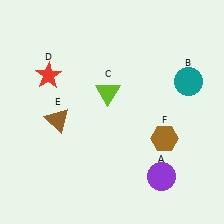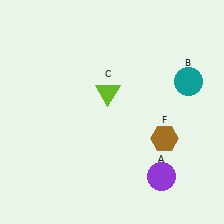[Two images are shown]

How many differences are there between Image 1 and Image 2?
There are 2 differences between the two images.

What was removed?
The brown triangle (E), the red star (D) were removed in Image 2.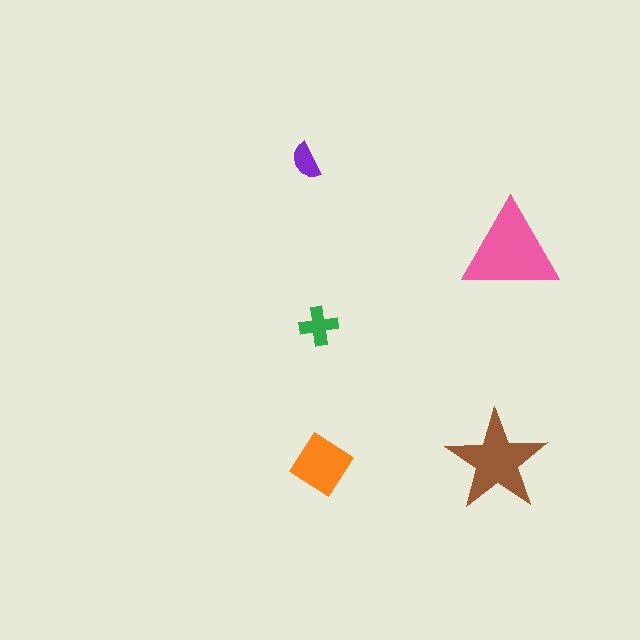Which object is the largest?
The pink triangle.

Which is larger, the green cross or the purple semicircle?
The green cross.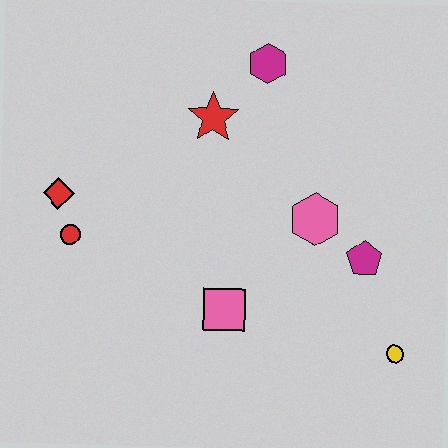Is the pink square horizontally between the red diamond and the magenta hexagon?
Yes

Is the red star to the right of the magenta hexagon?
No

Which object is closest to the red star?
The magenta hexagon is closest to the red star.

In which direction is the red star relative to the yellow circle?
The red star is above the yellow circle.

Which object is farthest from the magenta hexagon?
The yellow circle is farthest from the magenta hexagon.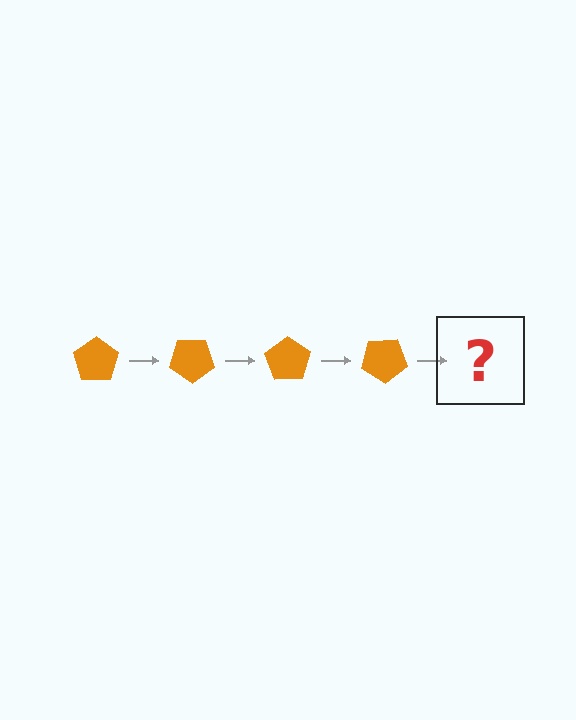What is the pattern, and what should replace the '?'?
The pattern is that the pentagon rotates 35 degrees each step. The '?' should be an orange pentagon rotated 140 degrees.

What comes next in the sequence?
The next element should be an orange pentagon rotated 140 degrees.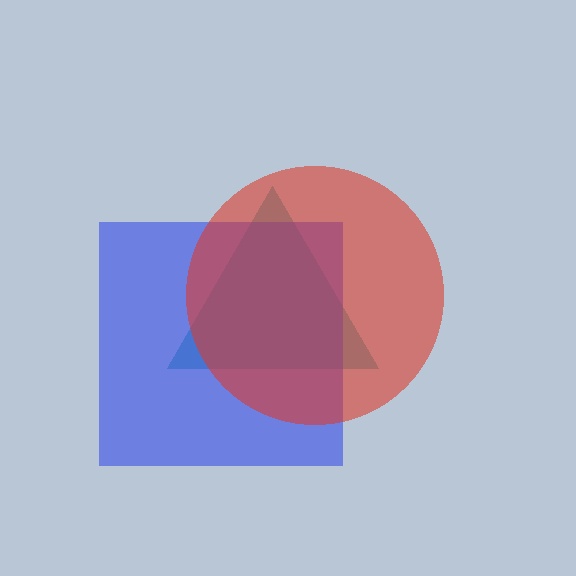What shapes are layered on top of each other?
The layered shapes are: a teal triangle, a blue square, a red circle.